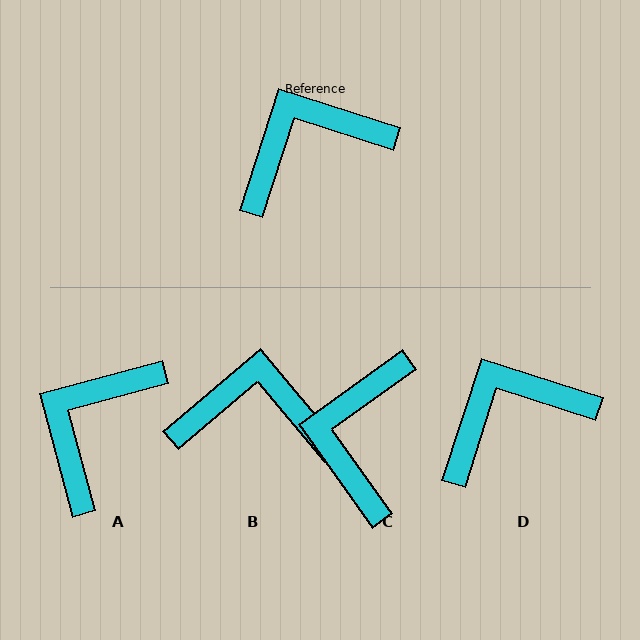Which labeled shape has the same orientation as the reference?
D.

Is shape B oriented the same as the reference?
No, it is off by about 32 degrees.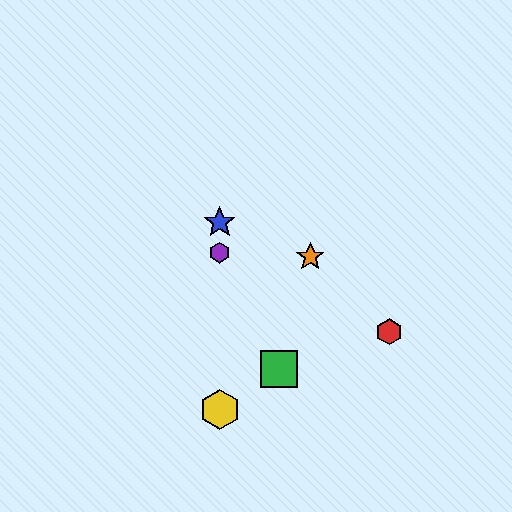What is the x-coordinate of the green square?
The green square is at x≈279.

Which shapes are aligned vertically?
The blue star, the yellow hexagon, the purple hexagon are aligned vertically.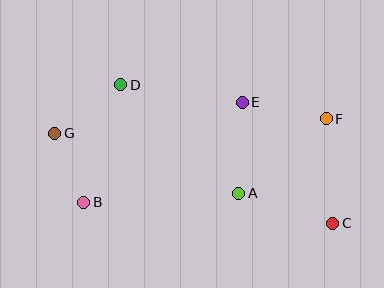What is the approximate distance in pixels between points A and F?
The distance between A and F is approximately 115 pixels.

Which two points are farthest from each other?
Points C and G are farthest from each other.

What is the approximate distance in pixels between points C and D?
The distance between C and D is approximately 253 pixels.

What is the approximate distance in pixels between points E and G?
The distance between E and G is approximately 190 pixels.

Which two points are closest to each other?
Points B and G are closest to each other.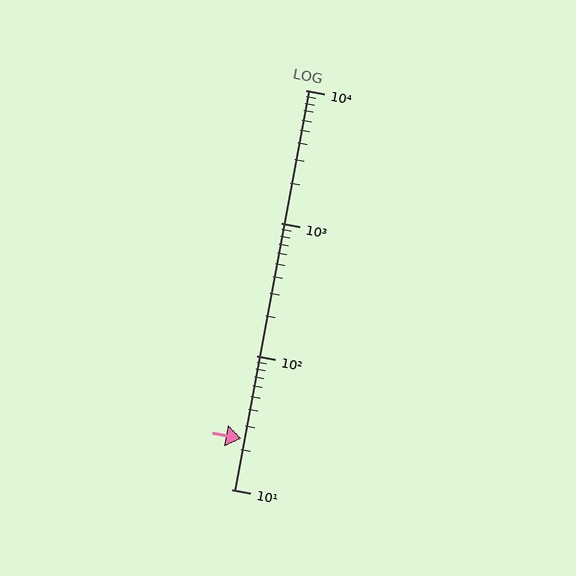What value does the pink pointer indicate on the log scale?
The pointer indicates approximately 24.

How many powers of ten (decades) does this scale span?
The scale spans 3 decades, from 10 to 10000.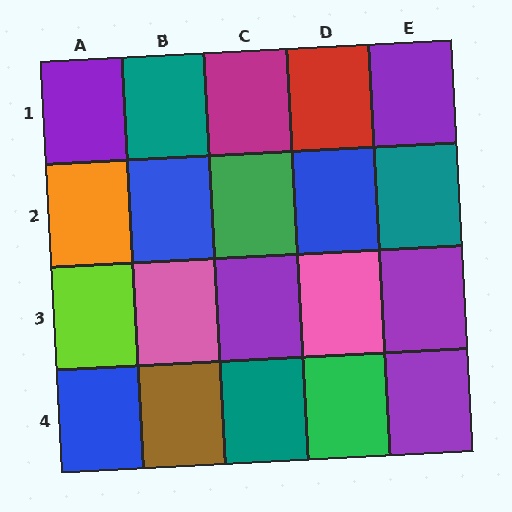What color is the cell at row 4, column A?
Blue.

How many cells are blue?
3 cells are blue.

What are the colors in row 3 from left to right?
Lime, pink, purple, pink, purple.